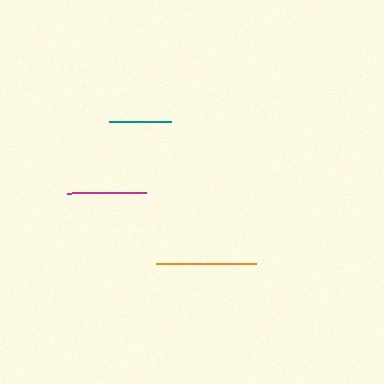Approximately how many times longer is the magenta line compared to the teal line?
The magenta line is approximately 1.3 times the length of the teal line.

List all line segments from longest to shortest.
From longest to shortest: orange, magenta, teal.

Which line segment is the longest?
The orange line is the longest at approximately 100 pixels.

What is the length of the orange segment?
The orange segment is approximately 100 pixels long.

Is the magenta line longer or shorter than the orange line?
The orange line is longer than the magenta line.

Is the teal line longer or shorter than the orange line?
The orange line is longer than the teal line.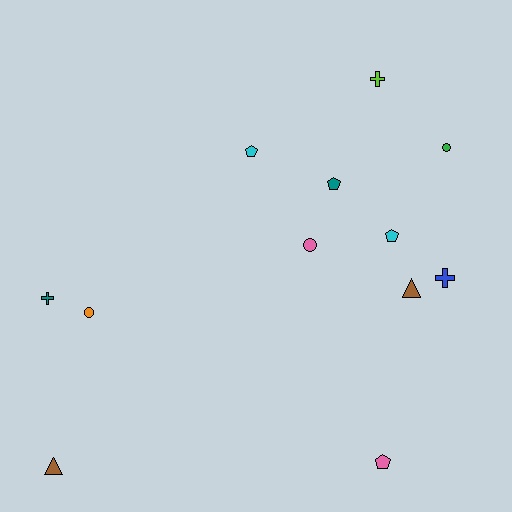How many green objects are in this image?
There is 1 green object.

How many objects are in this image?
There are 12 objects.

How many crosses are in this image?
There are 3 crosses.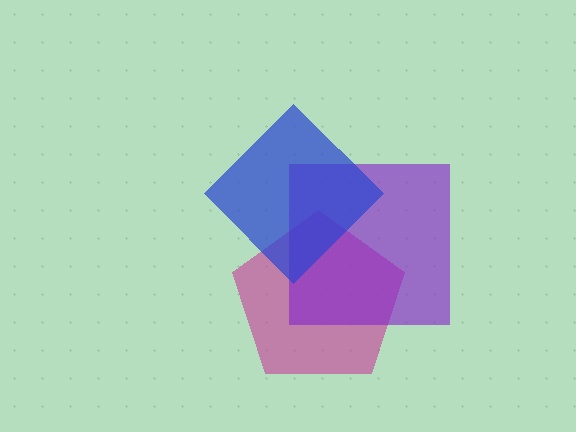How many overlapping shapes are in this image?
There are 3 overlapping shapes in the image.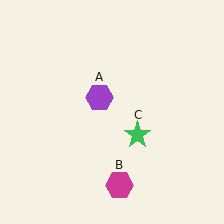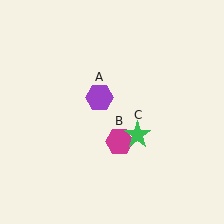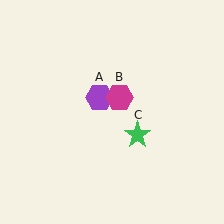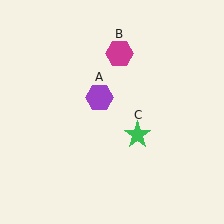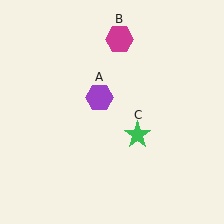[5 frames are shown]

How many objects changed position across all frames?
1 object changed position: magenta hexagon (object B).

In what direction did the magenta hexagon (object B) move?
The magenta hexagon (object B) moved up.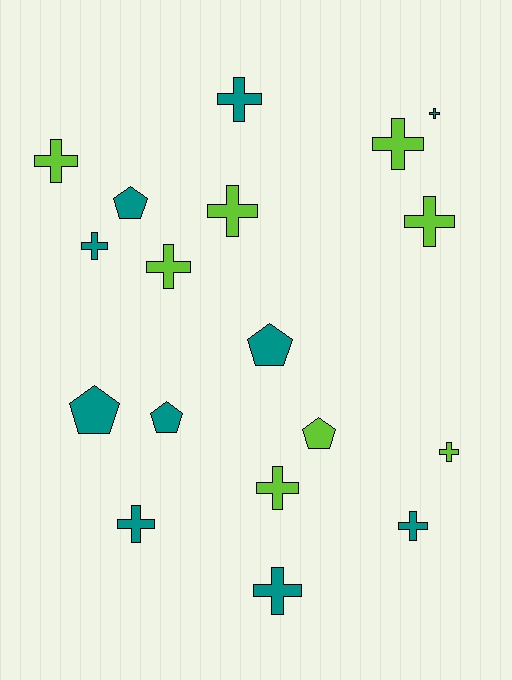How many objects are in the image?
There are 18 objects.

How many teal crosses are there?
There are 6 teal crosses.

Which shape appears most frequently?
Cross, with 13 objects.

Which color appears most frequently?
Teal, with 10 objects.